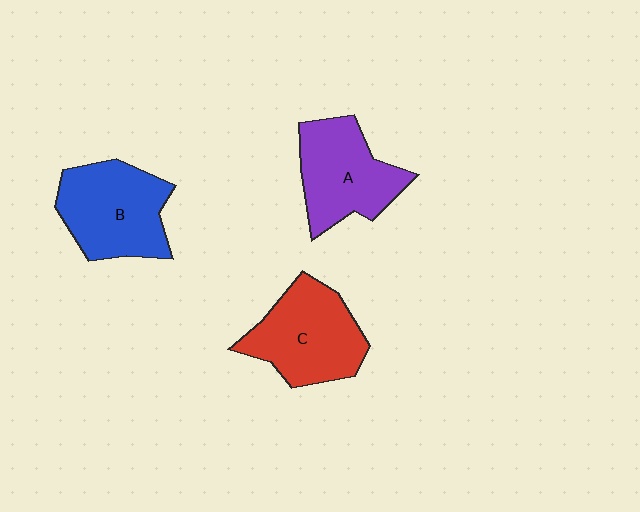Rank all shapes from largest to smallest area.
From largest to smallest: B (blue), C (red), A (purple).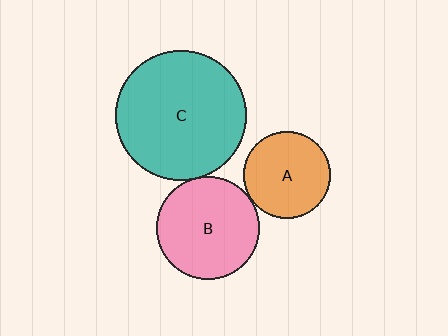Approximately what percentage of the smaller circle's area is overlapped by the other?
Approximately 5%.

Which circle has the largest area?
Circle C (teal).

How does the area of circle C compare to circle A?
Approximately 2.3 times.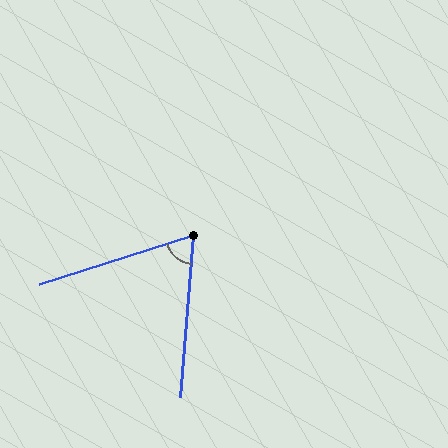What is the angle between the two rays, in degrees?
Approximately 68 degrees.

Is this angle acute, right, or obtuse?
It is acute.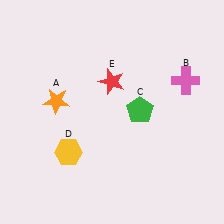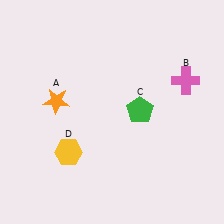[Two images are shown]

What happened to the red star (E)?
The red star (E) was removed in Image 2. It was in the top-left area of Image 1.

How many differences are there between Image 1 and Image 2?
There is 1 difference between the two images.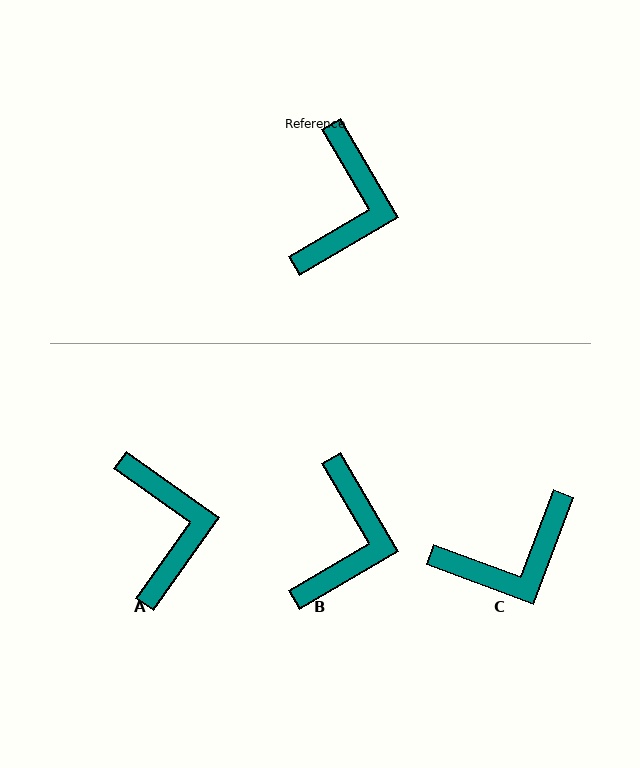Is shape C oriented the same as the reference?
No, it is off by about 51 degrees.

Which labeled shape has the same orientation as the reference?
B.